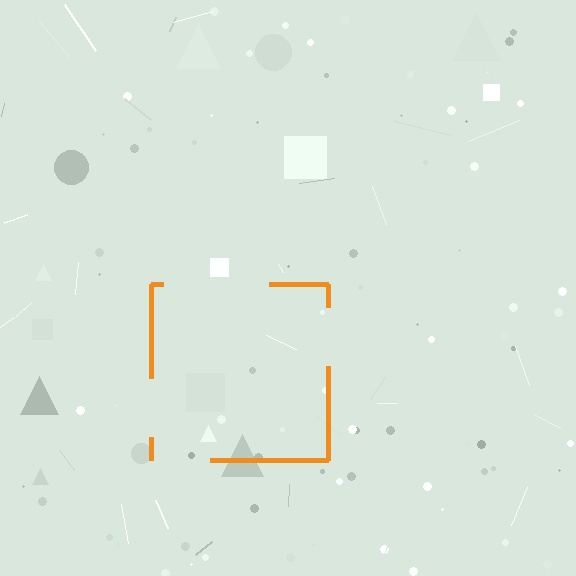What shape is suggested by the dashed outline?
The dashed outline suggests a square.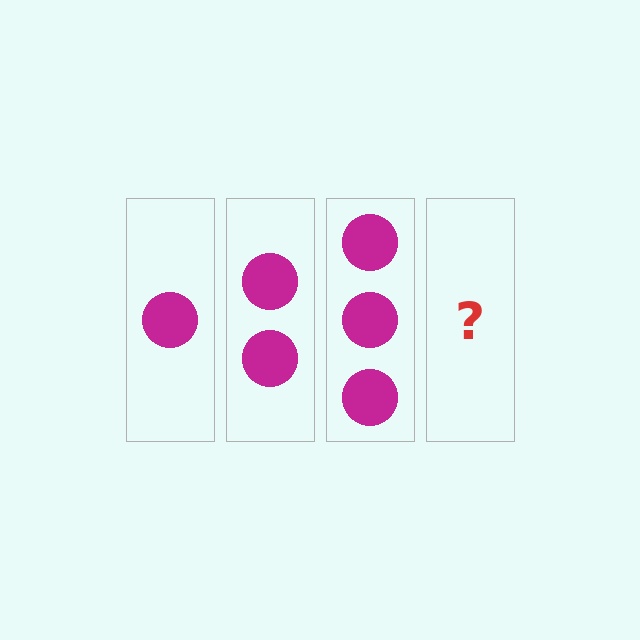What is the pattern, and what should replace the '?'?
The pattern is that each step adds one more circle. The '?' should be 4 circles.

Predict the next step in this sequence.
The next step is 4 circles.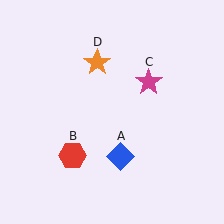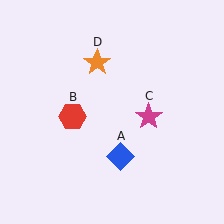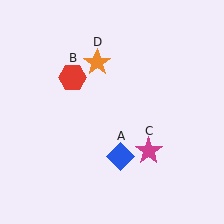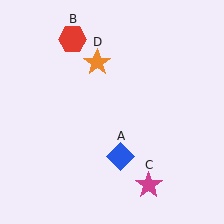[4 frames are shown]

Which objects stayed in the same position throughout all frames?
Blue diamond (object A) and orange star (object D) remained stationary.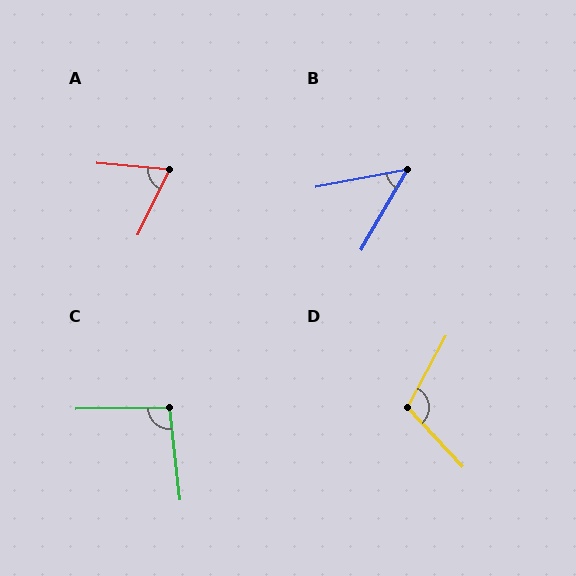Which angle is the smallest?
B, at approximately 49 degrees.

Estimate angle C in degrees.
Approximately 96 degrees.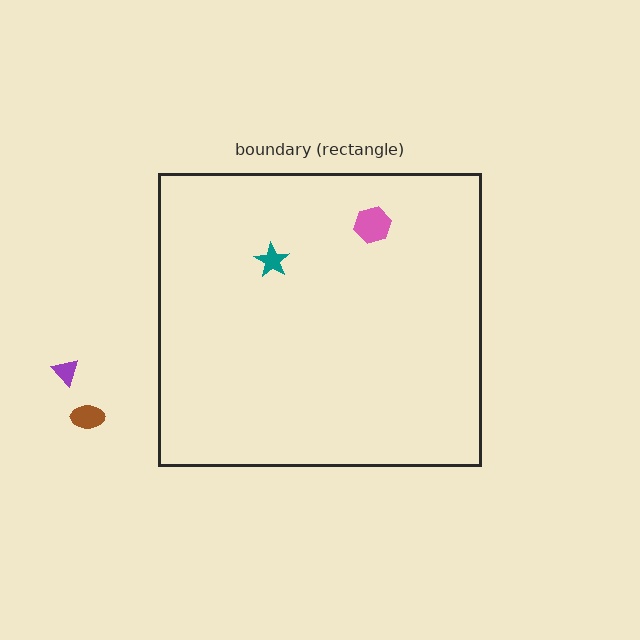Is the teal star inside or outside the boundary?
Inside.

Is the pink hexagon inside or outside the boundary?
Inside.